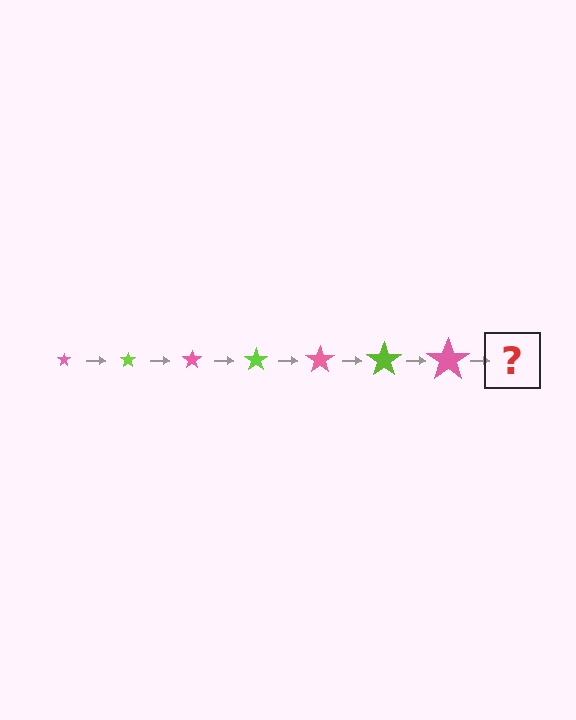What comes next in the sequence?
The next element should be a lime star, larger than the previous one.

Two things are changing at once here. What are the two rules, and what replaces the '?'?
The two rules are that the star grows larger each step and the color cycles through pink and lime. The '?' should be a lime star, larger than the previous one.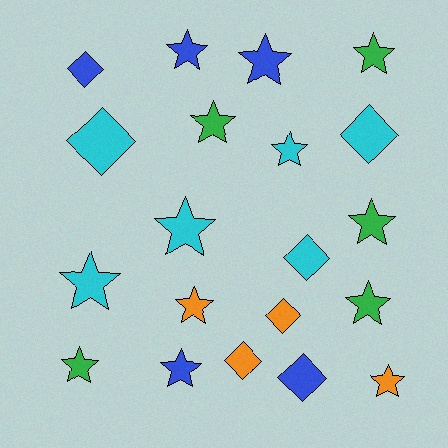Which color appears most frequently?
Cyan, with 6 objects.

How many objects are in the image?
There are 20 objects.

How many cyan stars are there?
There are 3 cyan stars.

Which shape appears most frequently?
Star, with 13 objects.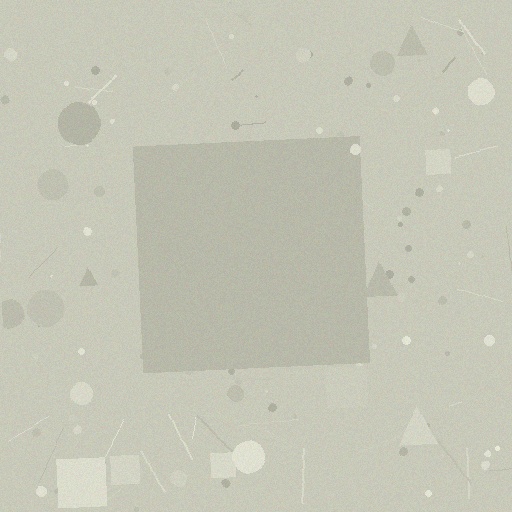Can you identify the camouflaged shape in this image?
The camouflaged shape is a square.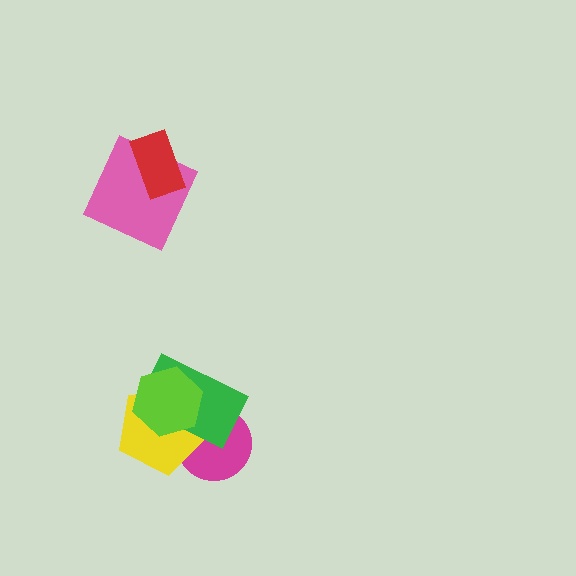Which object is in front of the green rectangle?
The lime hexagon is in front of the green rectangle.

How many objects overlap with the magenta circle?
3 objects overlap with the magenta circle.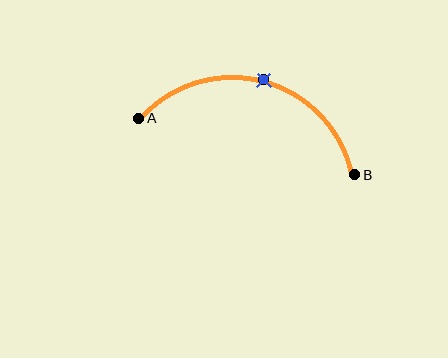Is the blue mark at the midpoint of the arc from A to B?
Yes. The blue mark lies on the arc at equal arc-length from both A and B — it is the arc midpoint.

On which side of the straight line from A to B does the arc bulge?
The arc bulges above the straight line connecting A and B.